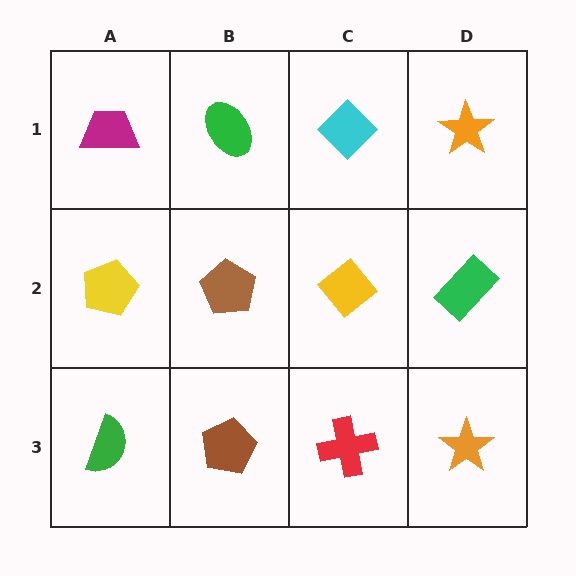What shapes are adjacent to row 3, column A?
A yellow pentagon (row 2, column A), a brown pentagon (row 3, column B).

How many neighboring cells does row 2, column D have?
3.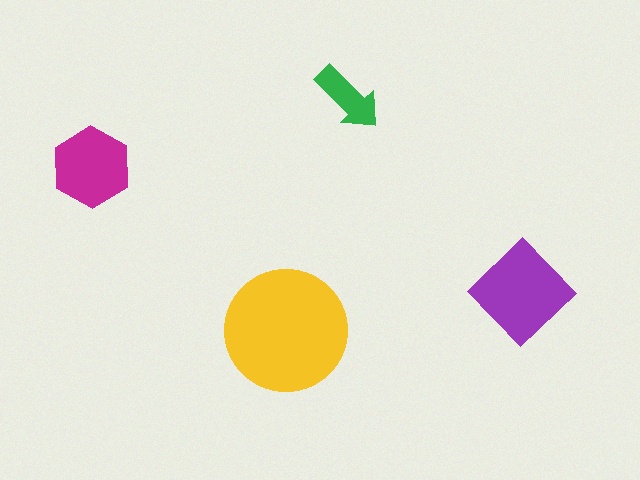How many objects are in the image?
There are 4 objects in the image.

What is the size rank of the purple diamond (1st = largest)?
2nd.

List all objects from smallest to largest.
The green arrow, the magenta hexagon, the purple diamond, the yellow circle.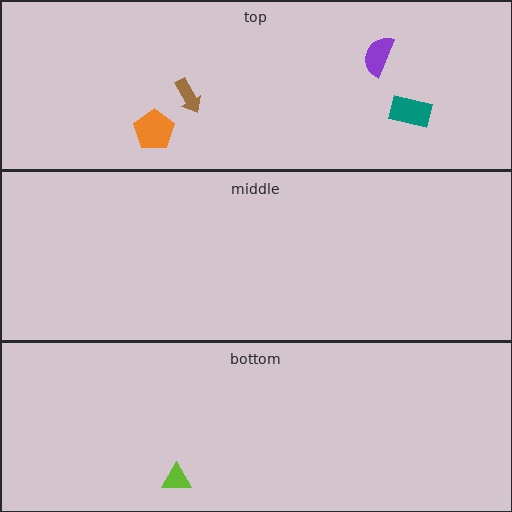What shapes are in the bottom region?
The lime triangle.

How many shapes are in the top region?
4.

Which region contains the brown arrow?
The top region.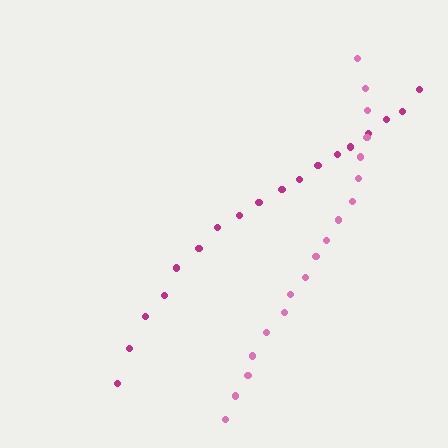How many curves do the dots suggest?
There are 2 distinct paths.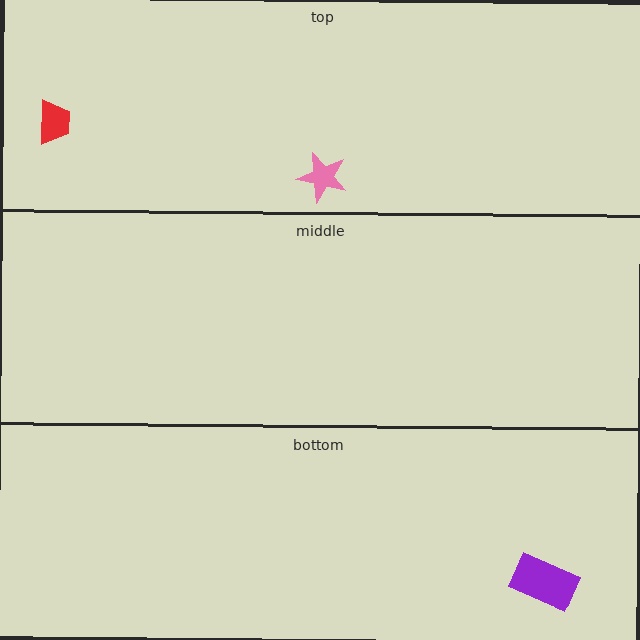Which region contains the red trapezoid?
The top region.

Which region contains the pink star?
The top region.